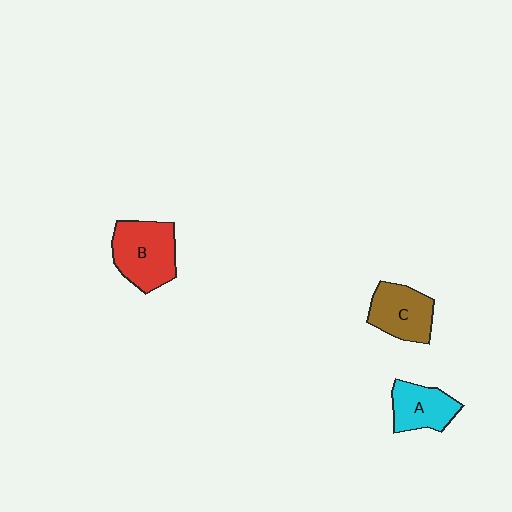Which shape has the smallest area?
Shape A (cyan).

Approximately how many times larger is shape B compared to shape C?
Approximately 1.3 times.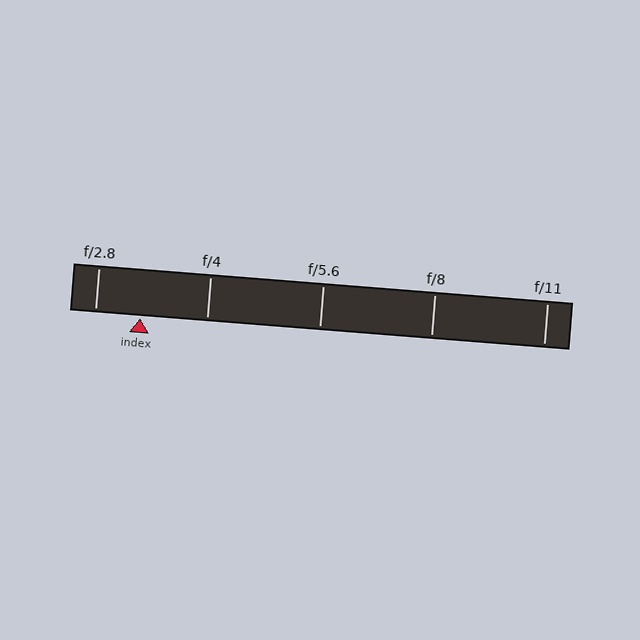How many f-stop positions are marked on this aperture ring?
There are 5 f-stop positions marked.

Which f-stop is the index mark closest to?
The index mark is closest to f/2.8.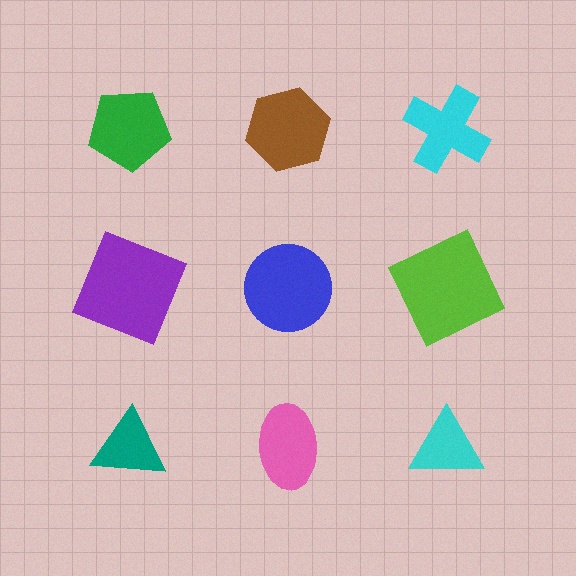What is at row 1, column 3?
A cyan cross.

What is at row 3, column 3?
A cyan triangle.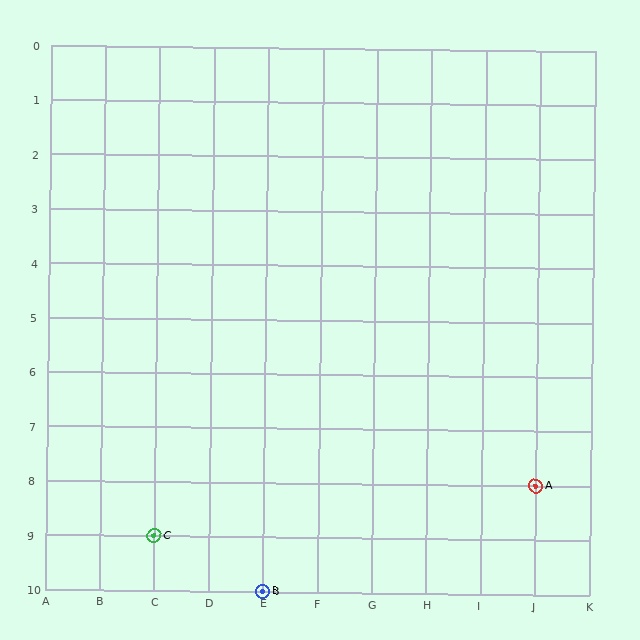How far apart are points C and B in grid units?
Points C and B are 2 columns and 1 row apart (about 2.2 grid units diagonally).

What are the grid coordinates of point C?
Point C is at grid coordinates (C, 9).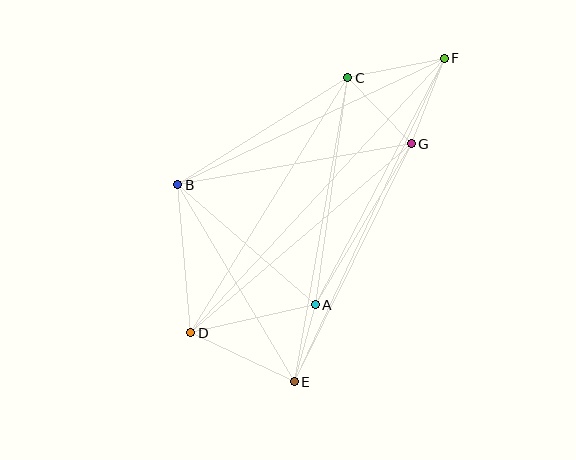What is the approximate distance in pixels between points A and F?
The distance between A and F is approximately 278 pixels.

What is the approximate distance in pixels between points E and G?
The distance between E and G is approximately 265 pixels.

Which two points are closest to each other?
Points A and E are closest to each other.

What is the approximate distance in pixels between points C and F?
The distance between C and F is approximately 99 pixels.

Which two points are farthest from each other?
Points D and F are farthest from each other.